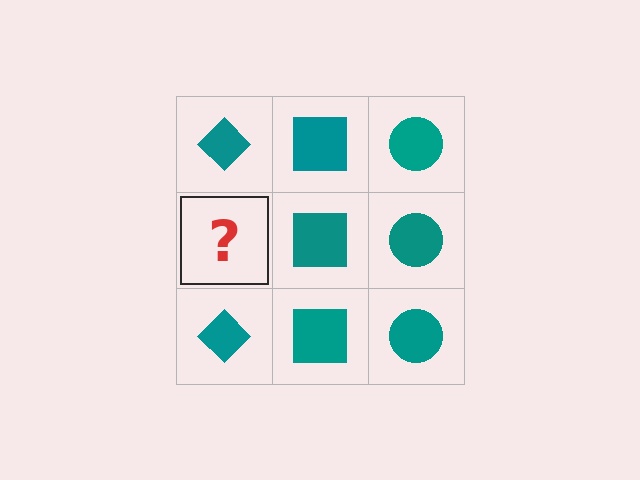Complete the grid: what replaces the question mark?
The question mark should be replaced with a teal diamond.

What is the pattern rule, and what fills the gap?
The rule is that each column has a consistent shape. The gap should be filled with a teal diamond.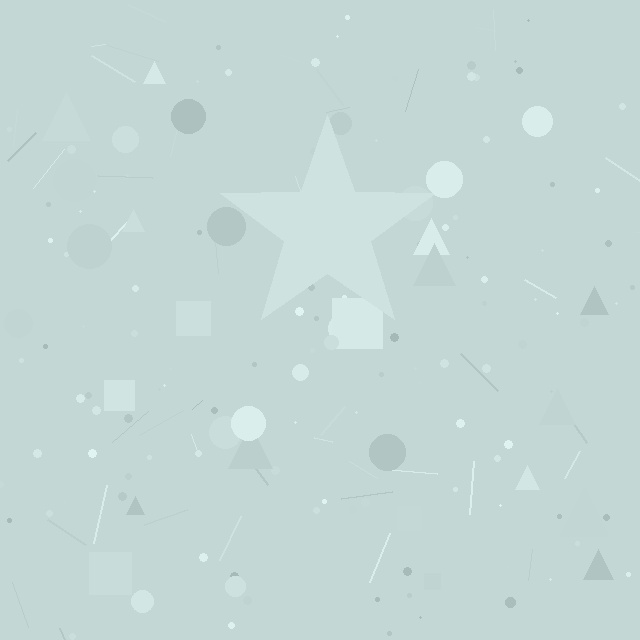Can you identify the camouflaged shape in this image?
The camouflaged shape is a star.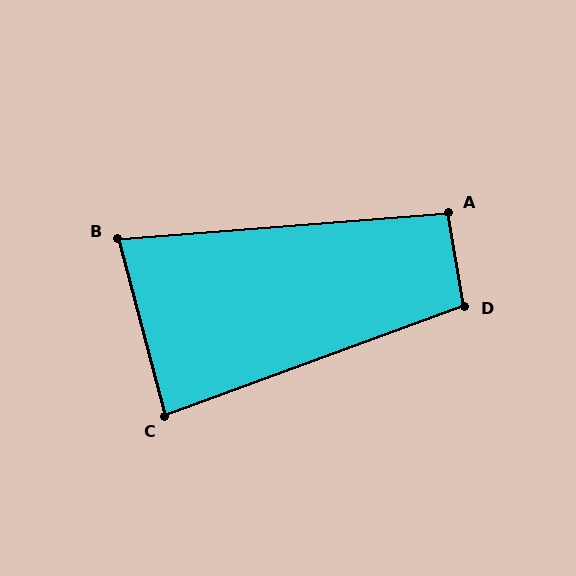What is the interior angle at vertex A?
Approximately 95 degrees (obtuse).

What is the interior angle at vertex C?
Approximately 85 degrees (acute).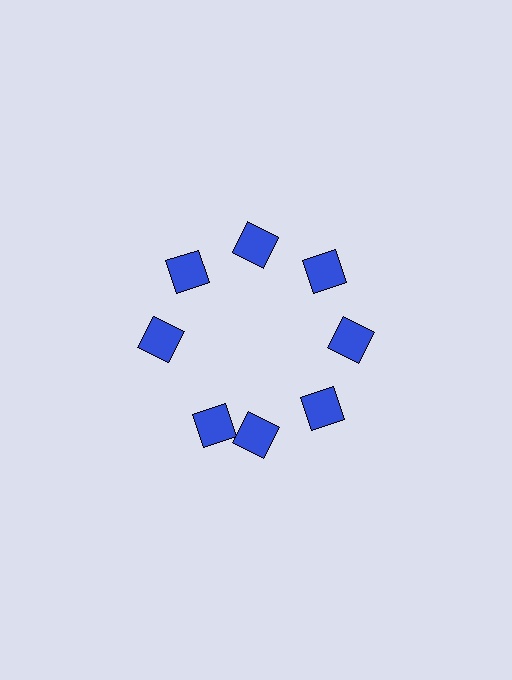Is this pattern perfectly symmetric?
No. The 8 blue diamonds are arranged in a ring, but one element near the 8 o'clock position is rotated out of alignment along the ring, breaking the 8-fold rotational symmetry.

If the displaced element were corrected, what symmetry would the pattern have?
It would have 8-fold rotational symmetry — the pattern would map onto itself every 45 degrees.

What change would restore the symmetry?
The symmetry would be restored by rotating it back into even spacing with its neighbors so that all 8 diamonds sit at equal angles and equal distance from the center.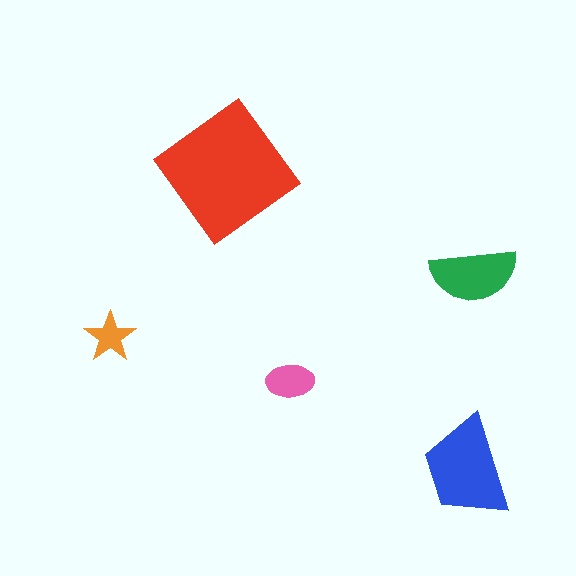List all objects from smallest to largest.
The orange star, the pink ellipse, the green semicircle, the blue trapezoid, the red diamond.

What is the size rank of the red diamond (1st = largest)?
1st.